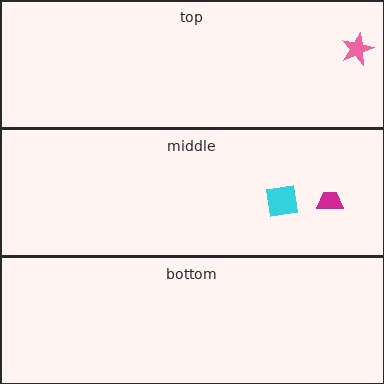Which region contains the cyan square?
The middle region.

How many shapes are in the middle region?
2.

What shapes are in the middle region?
The cyan square, the magenta trapezoid.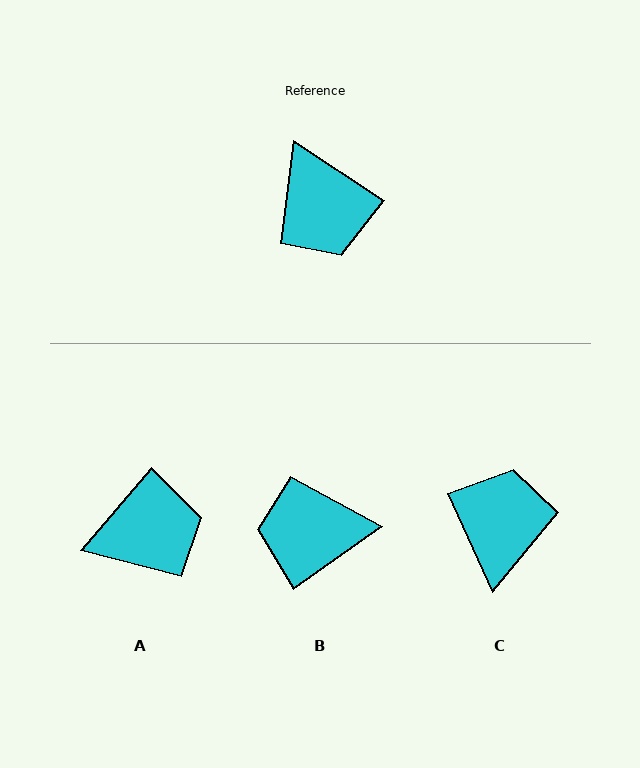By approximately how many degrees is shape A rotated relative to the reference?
Approximately 83 degrees counter-clockwise.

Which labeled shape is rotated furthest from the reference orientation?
C, about 148 degrees away.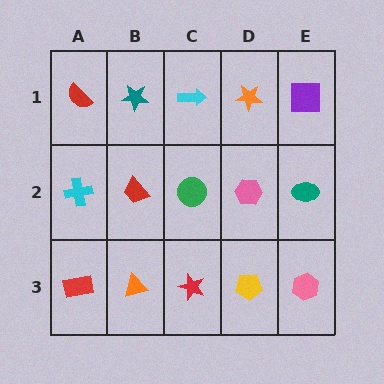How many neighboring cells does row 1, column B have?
3.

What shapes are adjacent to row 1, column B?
A red trapezoid (row 2, column B), a red semicircle (row 1, column A), a cyan arrow (row 1, column C).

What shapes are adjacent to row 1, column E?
A teal ellipse (row 2, column E), an orange star (row 1, column D).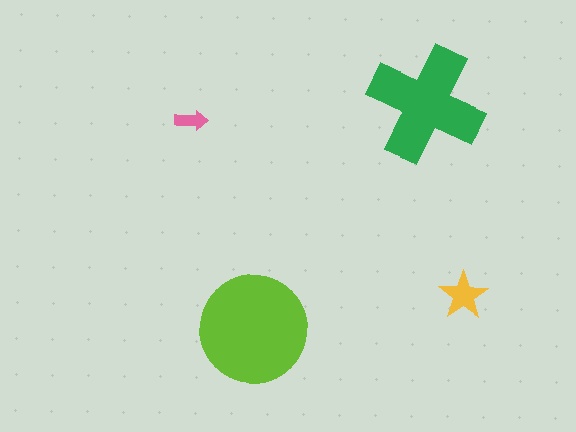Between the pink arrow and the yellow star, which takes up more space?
The yellow star.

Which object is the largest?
The lime circle.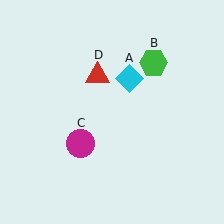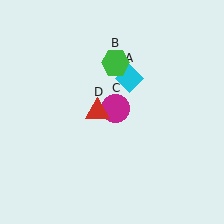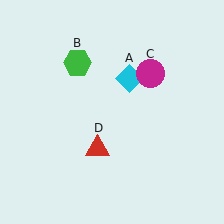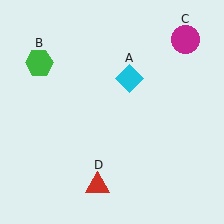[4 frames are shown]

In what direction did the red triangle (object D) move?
The red triangle (object D) moved down.